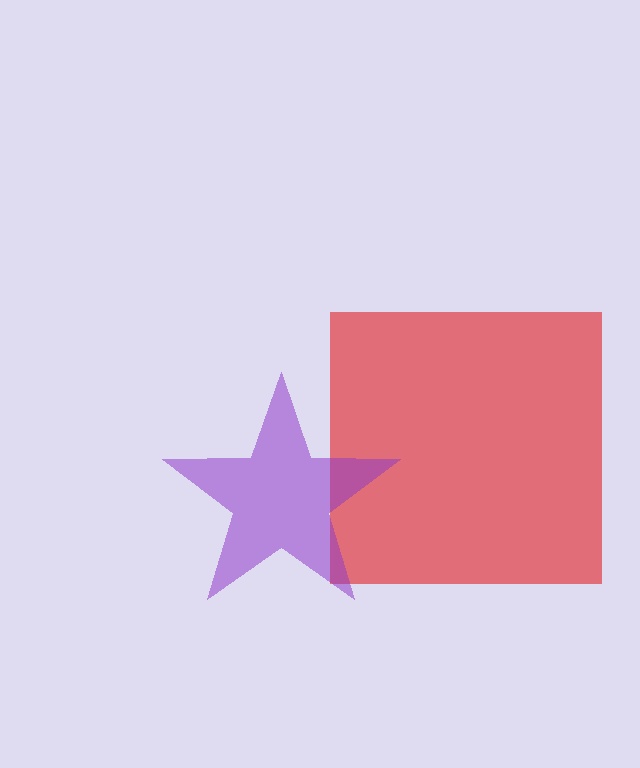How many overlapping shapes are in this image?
There are 2 overlapping shapes in the image.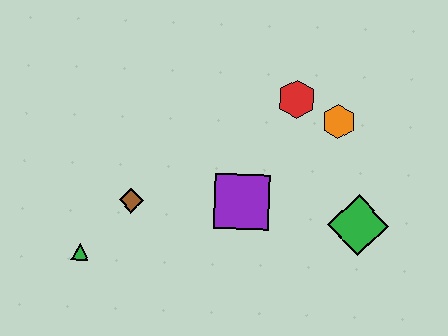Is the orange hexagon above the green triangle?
Yes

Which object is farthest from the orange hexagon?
The green triangle is farthest from the orange hexagon.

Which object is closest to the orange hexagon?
The red hexagon is closest to the orange hexagon.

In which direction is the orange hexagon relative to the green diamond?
The orange hexagon is above the green diamond.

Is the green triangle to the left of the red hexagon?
Yes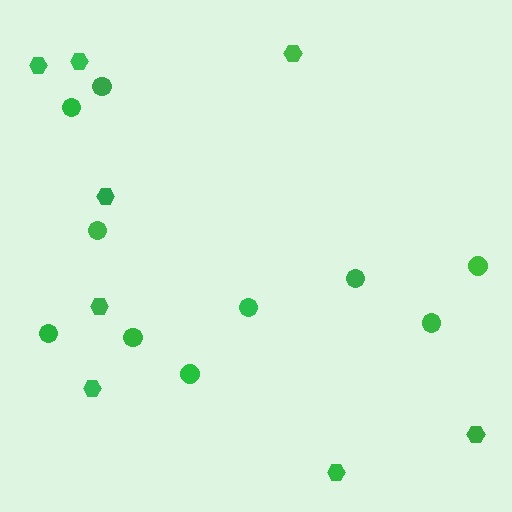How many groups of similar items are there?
There are 2 groups: one group of hexagons (8) and one group of circles (10).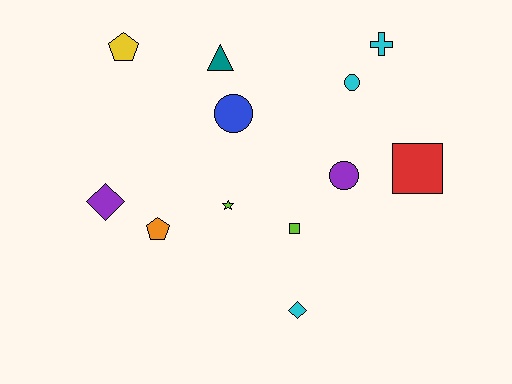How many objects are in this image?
There are 12 objects.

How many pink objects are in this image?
There are no pink objects.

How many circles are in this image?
There are 3 circles.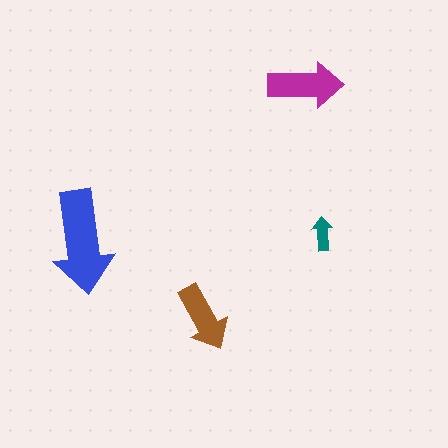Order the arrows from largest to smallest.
the blue one, the magenta one, the brown one, the teal one.